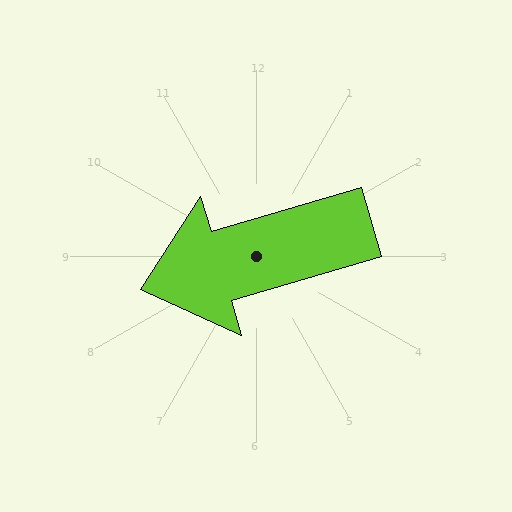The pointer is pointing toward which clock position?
Roughly 8 o'clock.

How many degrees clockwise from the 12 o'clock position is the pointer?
Approximately 254 degrees.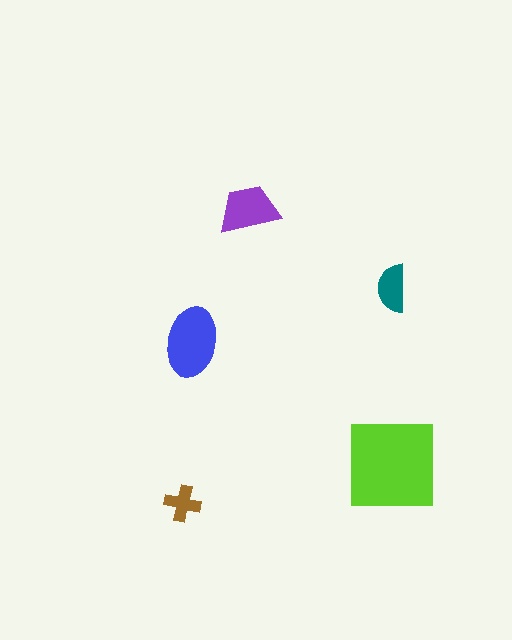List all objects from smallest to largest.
The brown cross, the teal semicircle, the purple trapezoid, the blue ellipse, the lime square.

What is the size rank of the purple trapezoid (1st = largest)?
3rd.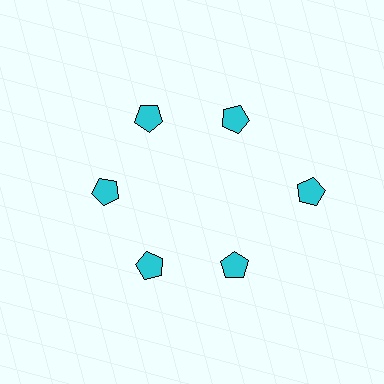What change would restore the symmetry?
The symmetry would be restored by moving it inward, back onto the ring so that all 6 pentagons sit at equal angles and equal distance from the center.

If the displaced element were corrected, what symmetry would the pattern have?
It would have 6-fold rotational symmetry — the pattern would map onto itself every 60 degrees.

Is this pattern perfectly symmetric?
No. The 6 cyan pentagons are arranged in a ring, but one element near the 3 o'clock position is pushed outward from the center, breaking the 6-fold rotational symmetry.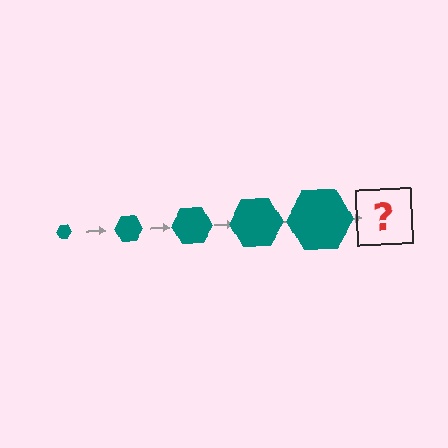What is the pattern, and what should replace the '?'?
The pattern is that the hexagon gets progressively larger each step. The '?' should be a teal hexagon, larger than the previous one.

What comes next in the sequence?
The next element should be a teal hexagon, larger than the previous one.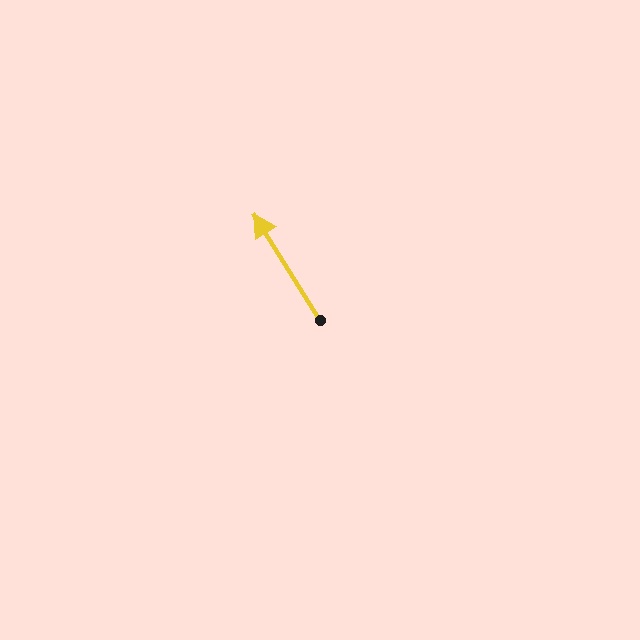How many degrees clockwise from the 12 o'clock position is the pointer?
Approximately 328 degrees.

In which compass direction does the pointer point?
Northwest.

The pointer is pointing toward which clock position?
Roughly 11 o'clock.